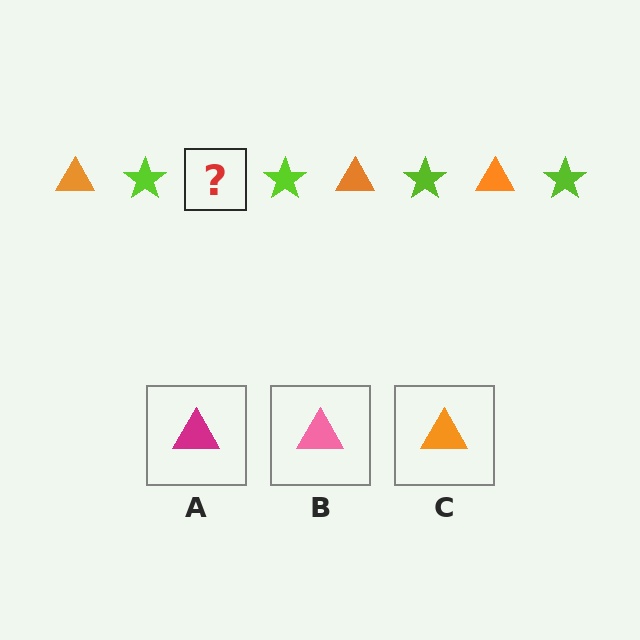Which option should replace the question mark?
Option C.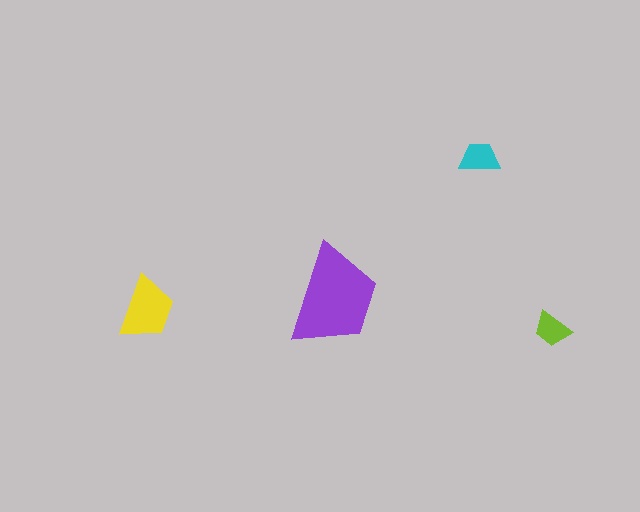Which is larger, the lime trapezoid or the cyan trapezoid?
The cyan one.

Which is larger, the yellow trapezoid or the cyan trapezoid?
The yellow one.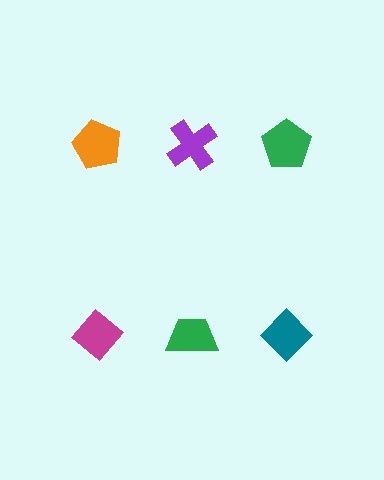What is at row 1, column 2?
A purple cross.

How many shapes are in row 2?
3 shapes.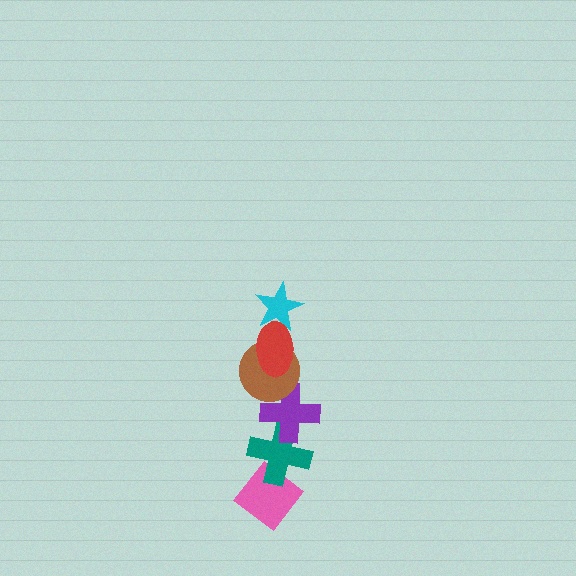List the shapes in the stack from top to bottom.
From top to bottom: the cyan star, the red ellipse, the brown circle, the purple cross, the teal cross, the pink diamond.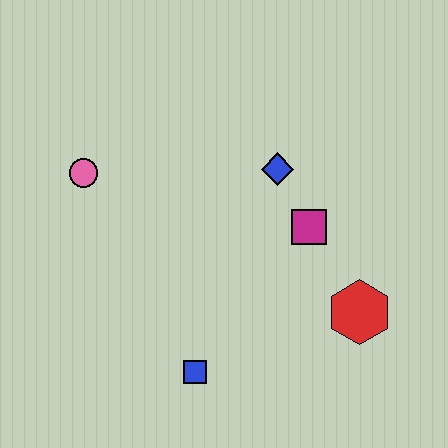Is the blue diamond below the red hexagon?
No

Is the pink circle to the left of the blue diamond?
Yes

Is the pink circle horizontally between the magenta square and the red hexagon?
No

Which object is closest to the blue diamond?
The magenta square is closest to the blue diamond.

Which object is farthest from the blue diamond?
The blue square is farthest from the blue diamond.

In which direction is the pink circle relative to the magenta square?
The pink circle is to the left of the magenta square.